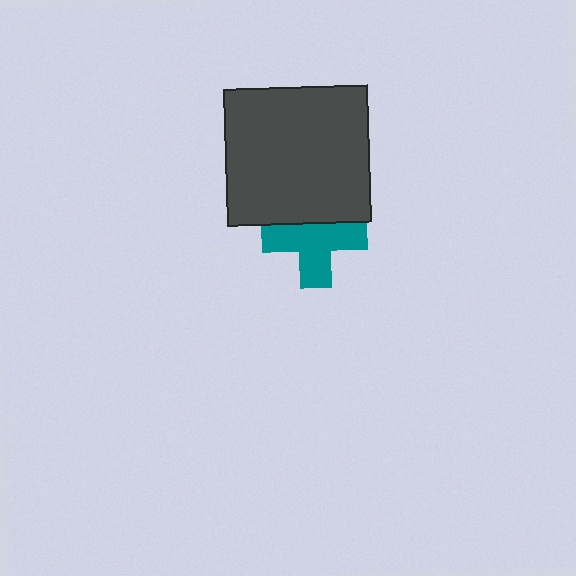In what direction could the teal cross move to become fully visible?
The teal cross could move down. That would shift it out from behind the dark gray rectangle entirely.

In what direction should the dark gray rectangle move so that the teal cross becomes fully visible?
The dark gray rectangle should move up. That is the shortest direction to clear the overlap and leave the teal cross fully visible.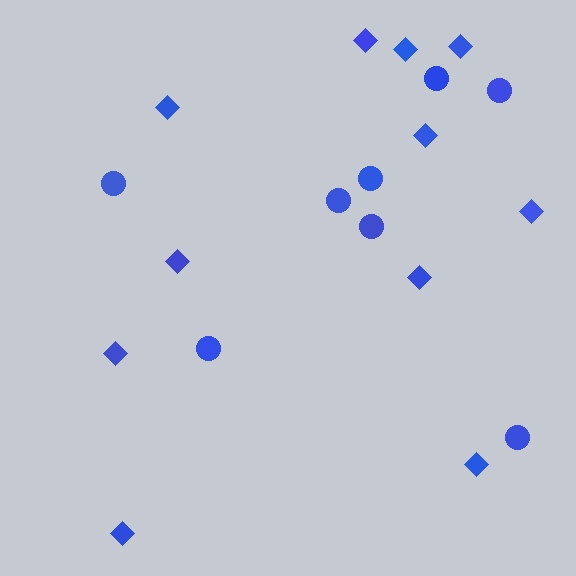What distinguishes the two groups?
There are 2 groups: one group of circles (8) and one group of diamonds (11).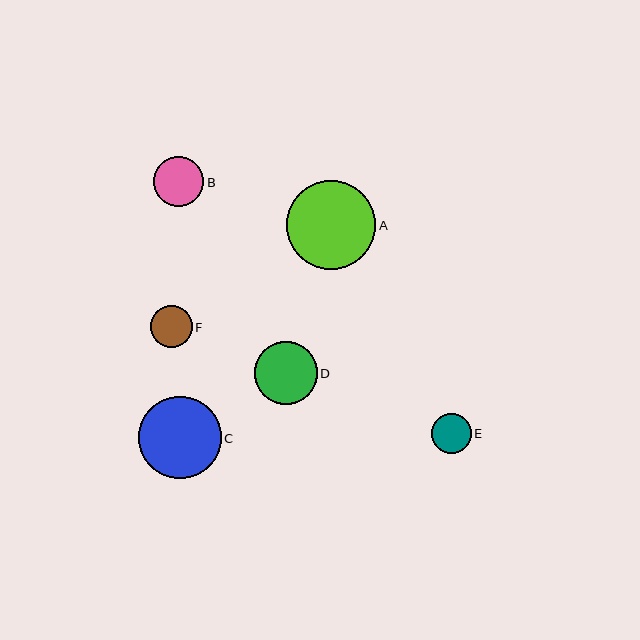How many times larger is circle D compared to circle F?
Circle D is approximately 1.5 times the size of circle F.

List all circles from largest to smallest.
From largest to smallest: A, C, D, B, F, E.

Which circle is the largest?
Circle A is the largest with a size of approximately 89 pixels.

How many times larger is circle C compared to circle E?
Circle C is approximately 2.1 times the size of circle E.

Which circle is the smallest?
Circle E is the smallest with a size of approximately 40 pixels.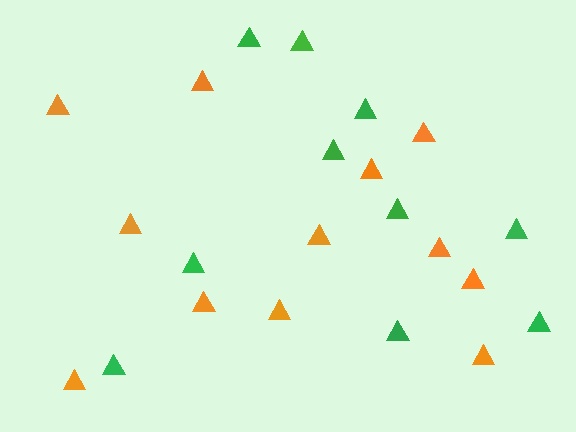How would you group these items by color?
There are 2 groups: one group of green triangles (10) and one group of orange triangles (12).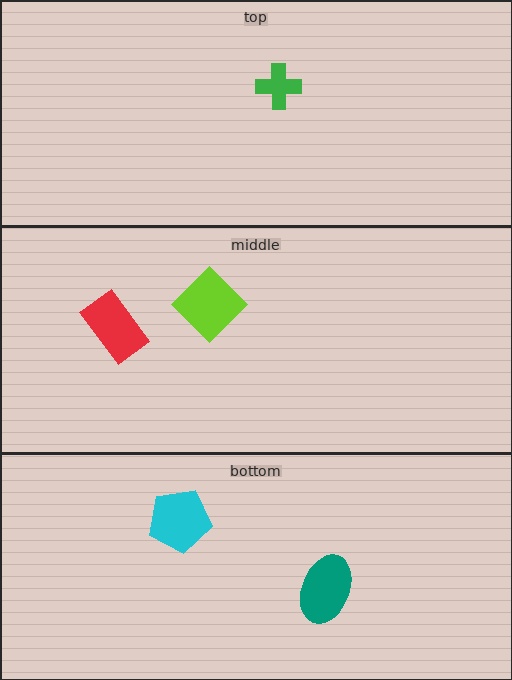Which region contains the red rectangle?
The middle region.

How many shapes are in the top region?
1.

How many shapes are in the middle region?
2.